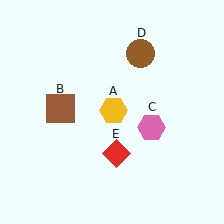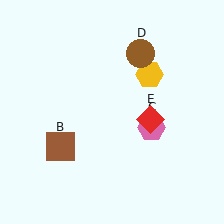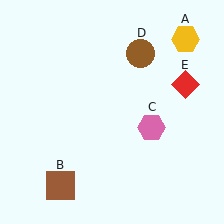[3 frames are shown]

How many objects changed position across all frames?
3 objects changed position: yellow hexagon (object A), brown square (object B), red diamond (object E).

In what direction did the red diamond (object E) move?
The red diamond (object E) moved up and to the right.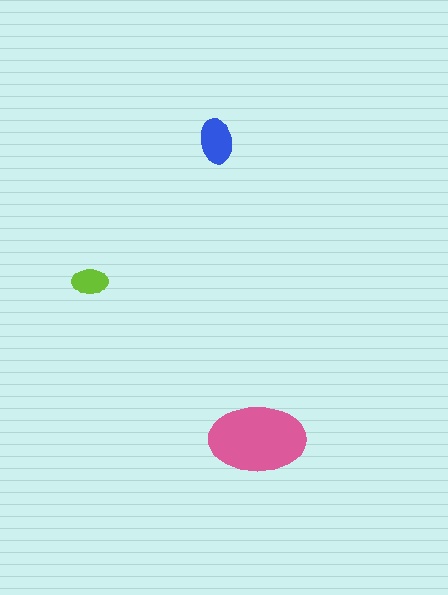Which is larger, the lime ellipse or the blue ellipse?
The blue one.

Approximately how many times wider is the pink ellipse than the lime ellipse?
About 2.5 times wider.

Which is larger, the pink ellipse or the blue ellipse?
The pink one.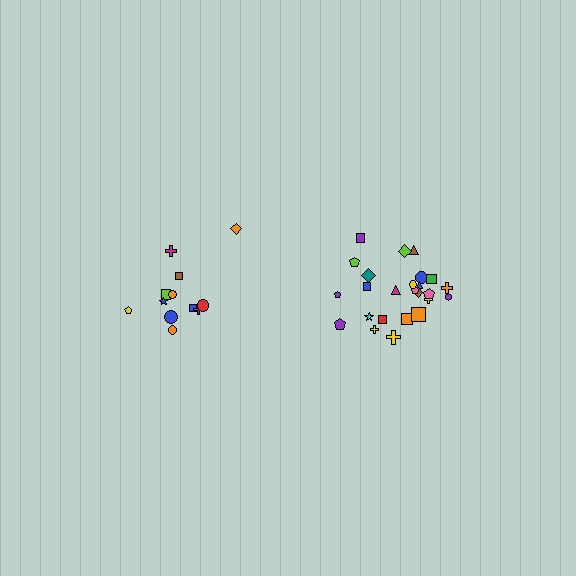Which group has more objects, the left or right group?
The right group.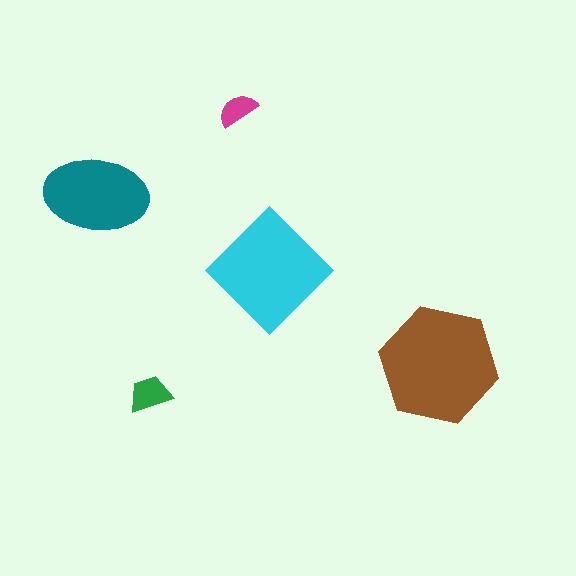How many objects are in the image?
There are 5 objects in the image.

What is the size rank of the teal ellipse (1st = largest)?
3rd.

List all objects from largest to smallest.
The brown hexagon, the cyan diamond, the teal ellipse, the green trapezoid, the magenta semicircle.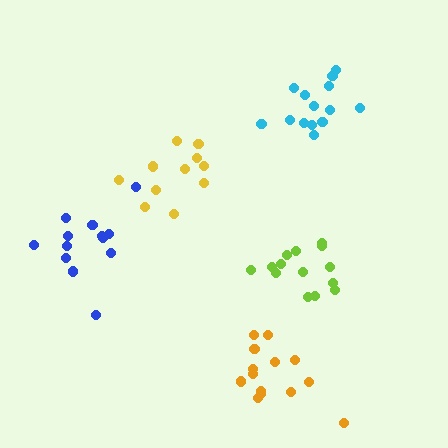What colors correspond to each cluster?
The clusters are colored: yellow, cyan, orange, blue, lime.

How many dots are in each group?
Group 1: 11 dots, Group 2: 14 dots, Group 3: 14 dots, Group 4: 13 dots, Group 5: 14 dots (66 total).